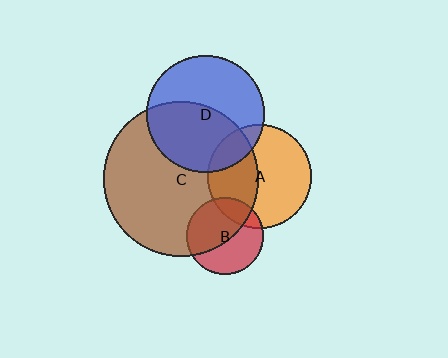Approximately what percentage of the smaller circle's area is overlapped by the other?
Approximately 15%.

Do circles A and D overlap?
Yes.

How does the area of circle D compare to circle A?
Approximately 1.3 times.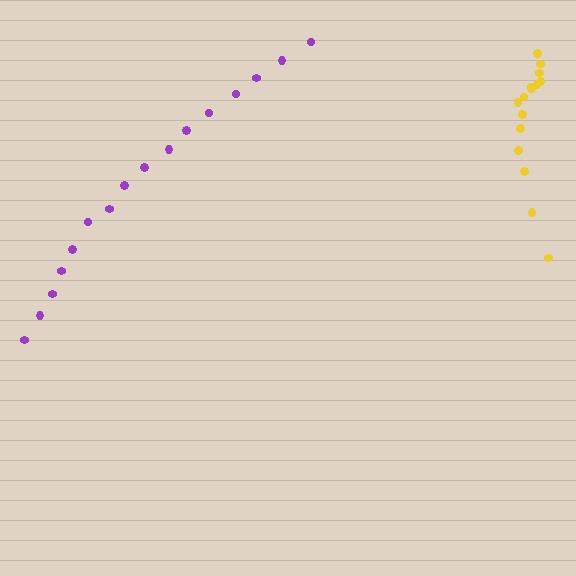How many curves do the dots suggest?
There are 2 distinct paths.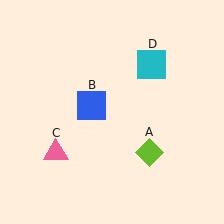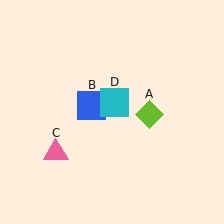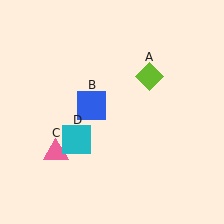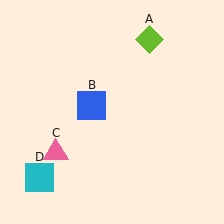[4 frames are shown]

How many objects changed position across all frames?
2 objects changed position: lime diamond (object A), cyan square (object D).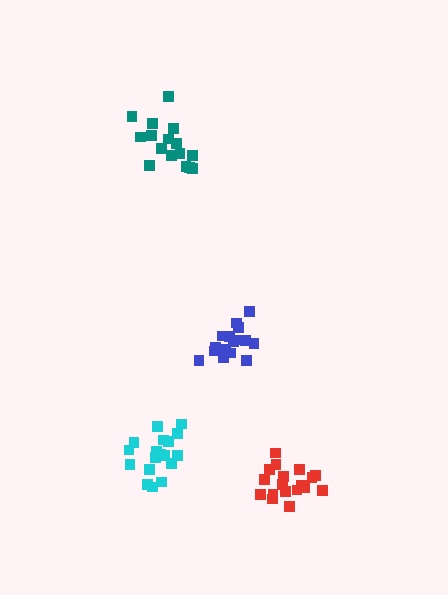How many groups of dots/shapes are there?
There are 4 groups.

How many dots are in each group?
Group 1: 16 dots, Group 2: 17 dots, Group 3: 18 dots, Group 4: 18 dots (69 total).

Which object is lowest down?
The red cluster is bottommost.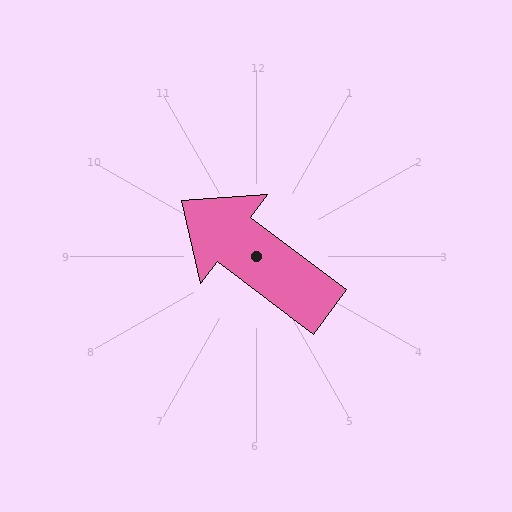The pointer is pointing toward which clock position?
Roughly 10 o'clock.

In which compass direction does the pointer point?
Northwest.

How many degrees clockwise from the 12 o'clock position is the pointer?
Approximately 307 degrees.